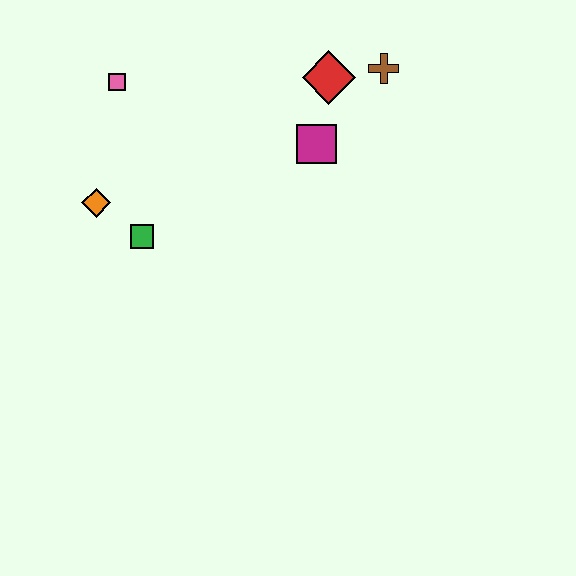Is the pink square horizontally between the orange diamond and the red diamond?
Yes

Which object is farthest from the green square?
The brown cross is farthest from the green square.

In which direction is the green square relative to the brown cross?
The green square is to the left of the brown cross.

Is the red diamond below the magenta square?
No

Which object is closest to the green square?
The orange diamond is closest to the green square.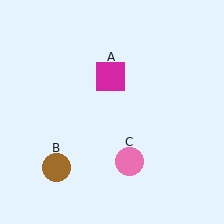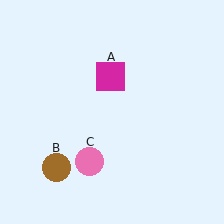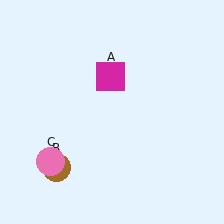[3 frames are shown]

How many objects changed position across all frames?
1 object changed position: pink circle (object C).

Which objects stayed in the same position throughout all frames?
Magenta square (object A) and brown circle (object B) remained stationary.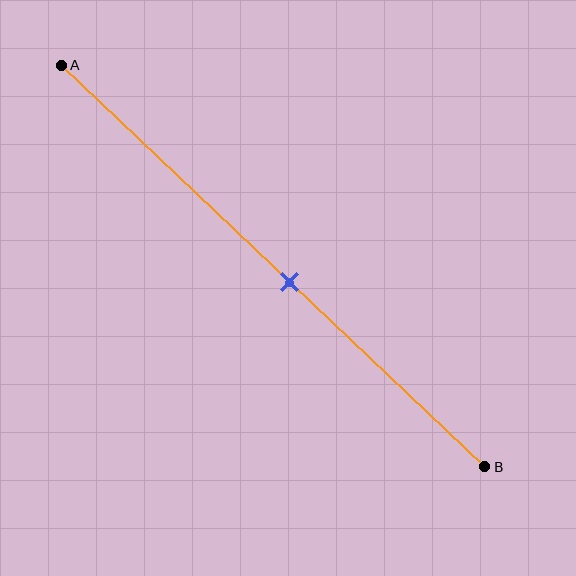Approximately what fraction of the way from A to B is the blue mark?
The blue mark is approximately 55% of the way from A to B.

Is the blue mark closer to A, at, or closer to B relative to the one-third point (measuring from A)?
The blue mark is closer to point B than the one-third point of segment AB.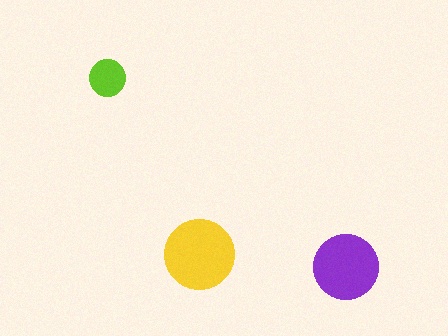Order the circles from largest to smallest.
the yellow one, the purple one, the lime one.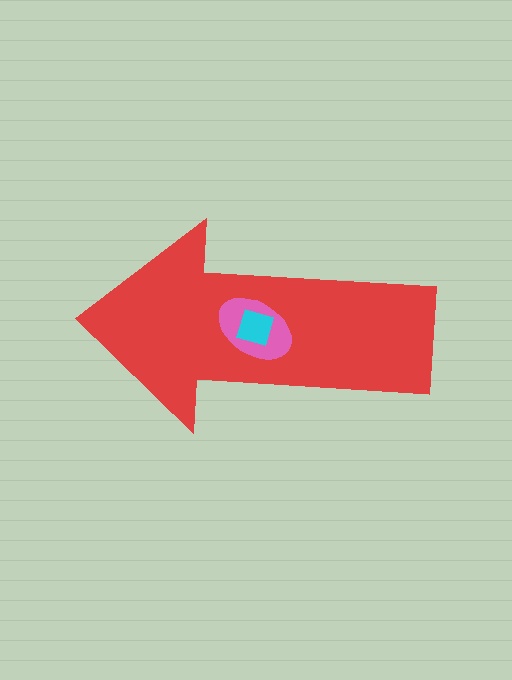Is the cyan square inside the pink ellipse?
Yes.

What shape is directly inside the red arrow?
The pink ellipse.